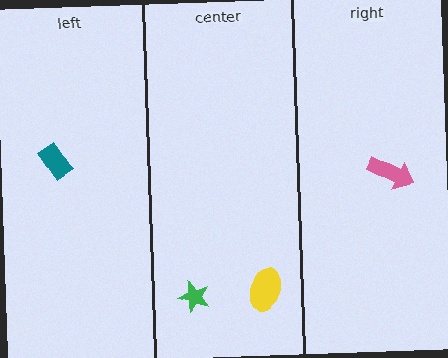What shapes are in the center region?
The green star, the yellow ellipse.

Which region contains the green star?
The center region.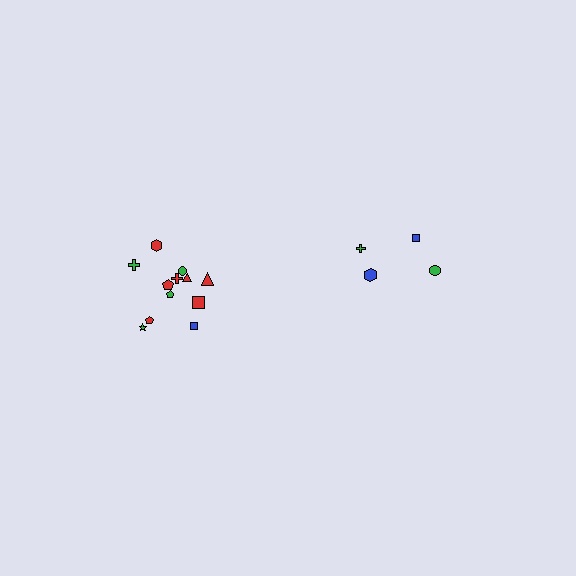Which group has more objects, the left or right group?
The left group.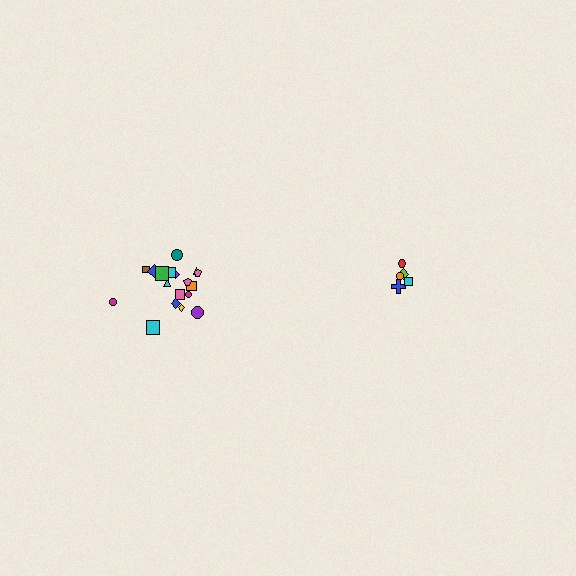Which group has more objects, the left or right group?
The left group.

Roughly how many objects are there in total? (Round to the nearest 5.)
Roughly 25 objects in total.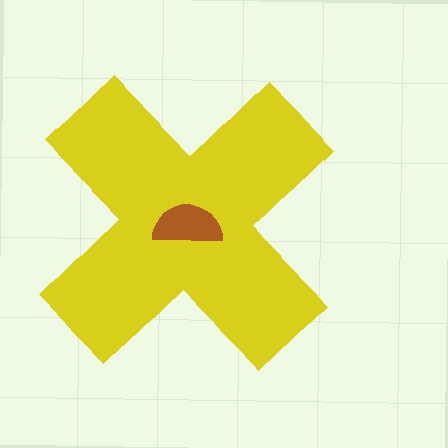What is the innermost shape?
The brown semicircle.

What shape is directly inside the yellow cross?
The brown semicircle.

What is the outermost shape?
The yellow cross.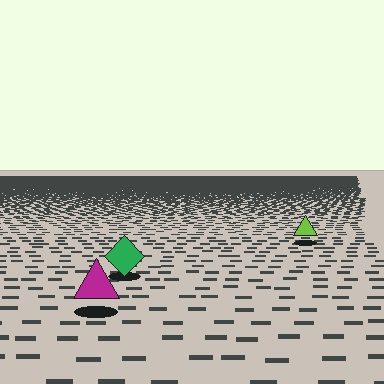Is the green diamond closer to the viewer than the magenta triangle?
No. The magenta triangle is closer — you can tell from the texture gradient: the ground texture is coarser near it.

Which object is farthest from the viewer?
The lime triangle is farthest from the viewer. It appears smaller and the ground texture around it is denser.